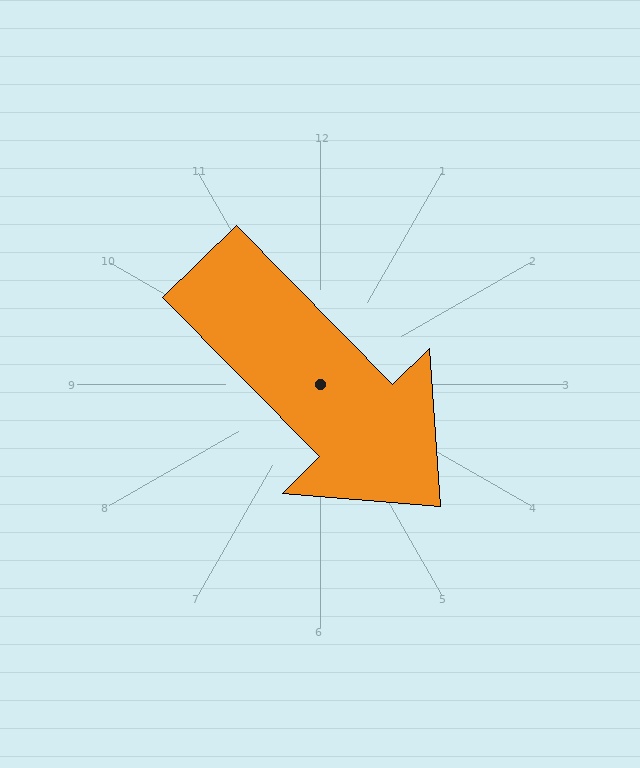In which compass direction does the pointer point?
Southeast.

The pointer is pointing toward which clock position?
Roughly 5 o'clock.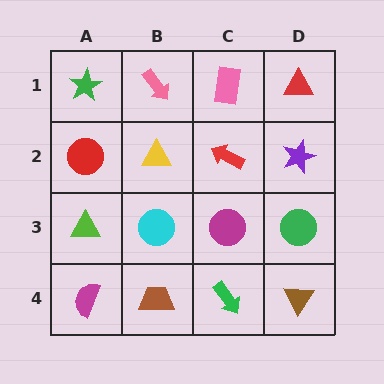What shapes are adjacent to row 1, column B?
A yellow triangle (row 2, column B), a green star (row 1, column A), a pink rectangle (row 1, column C).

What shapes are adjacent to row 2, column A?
A green star (row 1, column A), a lime triangle (row 3, column A), a yellow triangle (row 2, column B).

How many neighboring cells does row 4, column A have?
2.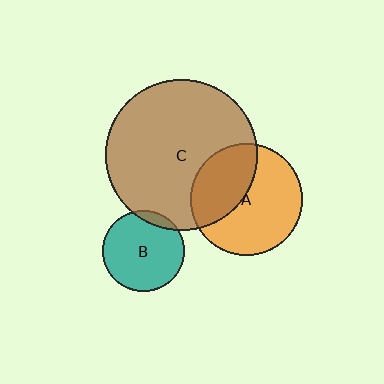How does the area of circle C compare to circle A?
Approximately 1.8 times.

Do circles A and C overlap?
Yes.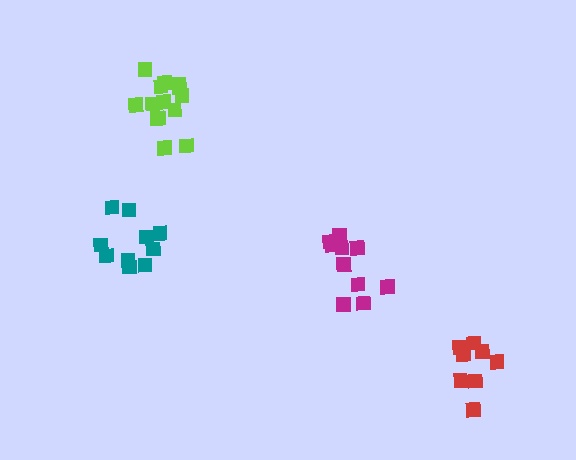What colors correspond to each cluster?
The clusters are colored: magenta, red, lime, teal.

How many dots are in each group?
Group 1: 10 dots, Group 2: 9 dots, Group 3: 14 dots, Group 4: 10 dots (43 total).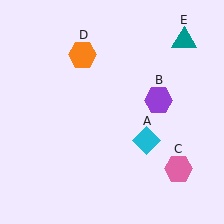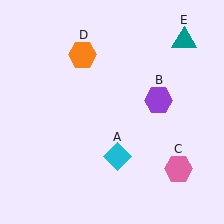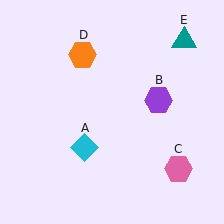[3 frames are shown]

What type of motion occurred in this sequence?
The cyan diamond (object A) rotated clockwise around the center of the scene.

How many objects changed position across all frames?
1 object changed position: cyan diamond (object A).